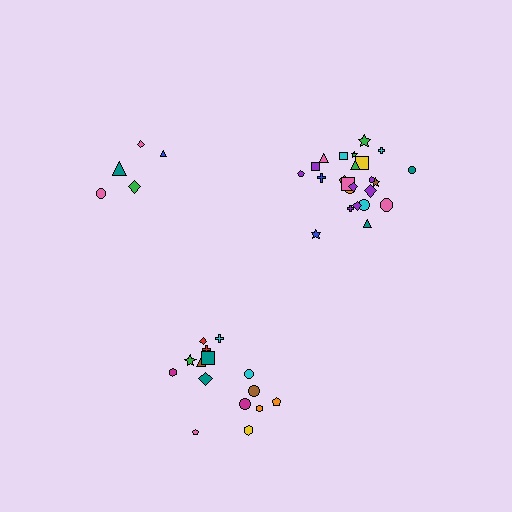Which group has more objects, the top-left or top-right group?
The top-right group.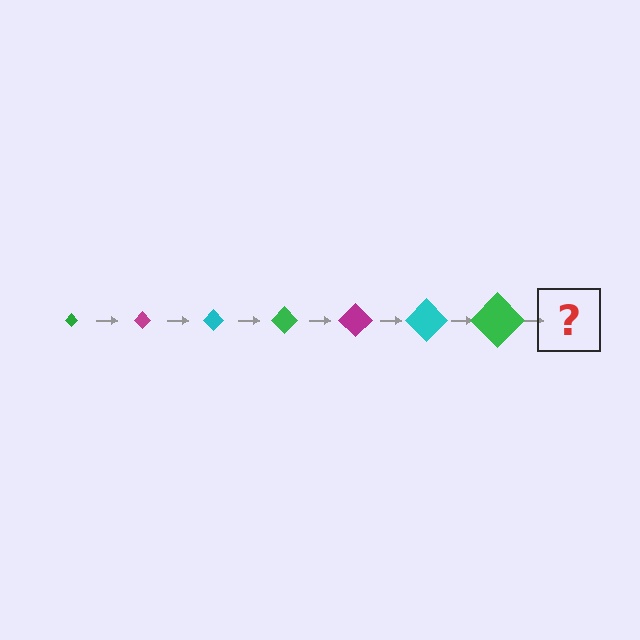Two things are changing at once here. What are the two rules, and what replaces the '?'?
The two rules are that the diamond grows larger each step and the color cycles through green, magenta, and cyan. The '?' should be a magenta diamond, larger than the previous one.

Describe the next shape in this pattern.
It should be a magenta diamond, larger than the previous one.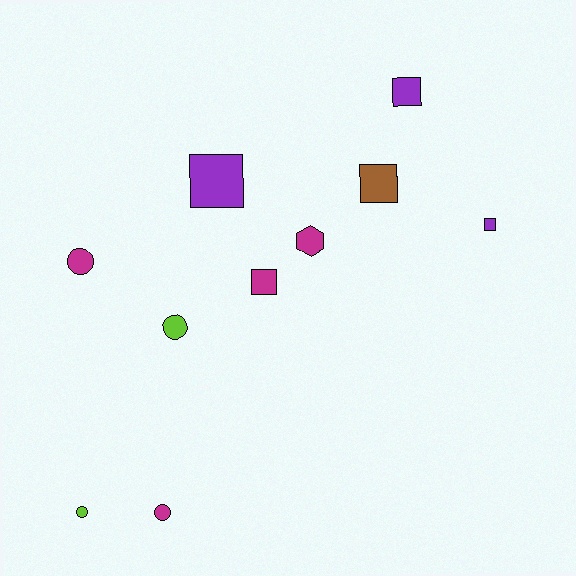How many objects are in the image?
There are 10 objects.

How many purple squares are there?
There are 3 purple squares.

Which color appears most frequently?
Magenta, with 4 objects.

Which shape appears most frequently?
Square, with 5 objects.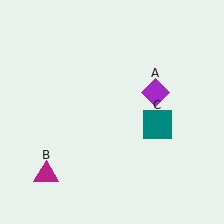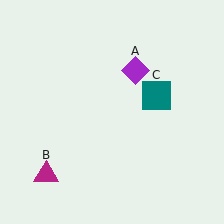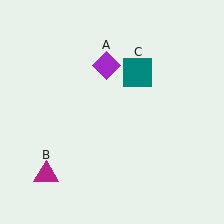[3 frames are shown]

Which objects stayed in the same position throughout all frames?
Magenta triangle (object B) remained stationary.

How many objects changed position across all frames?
2 objects changed position: purple diamond (object A), teal square (object C).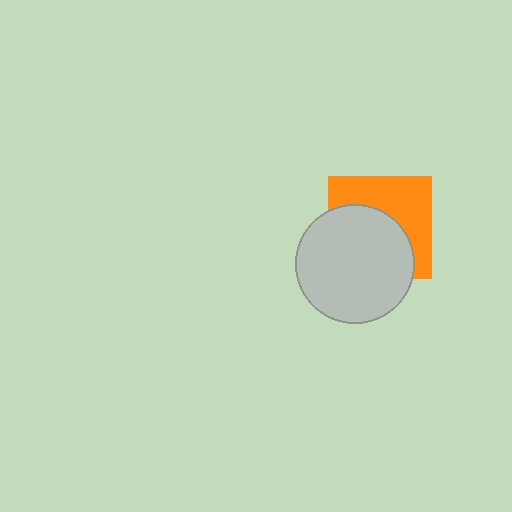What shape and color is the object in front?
The object in front is a light gray circle.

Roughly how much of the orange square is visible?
About half of it is visible (roughly 47%).